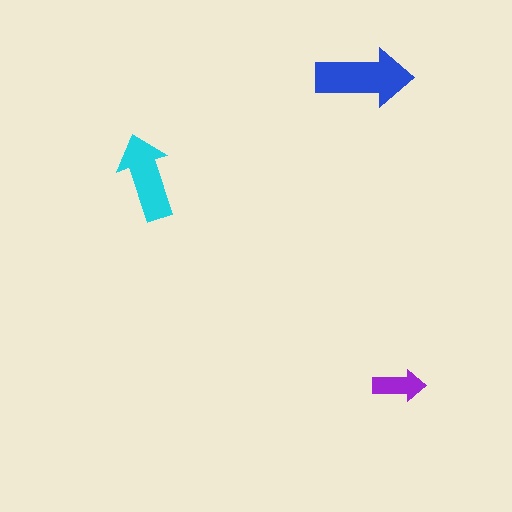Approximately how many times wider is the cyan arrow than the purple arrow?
About 1.5 times wider.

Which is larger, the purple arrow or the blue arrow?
The blue one.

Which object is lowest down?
The purple arrow is bottommost.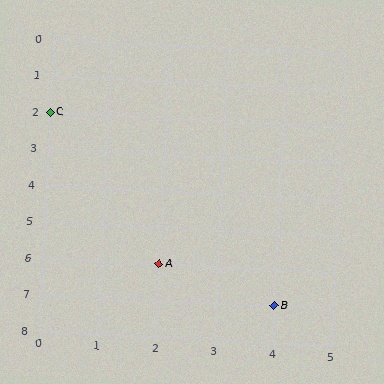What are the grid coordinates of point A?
Point A is at grid coordinates (2, 6).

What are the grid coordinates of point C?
Point C is at grid coordinates (0, 2).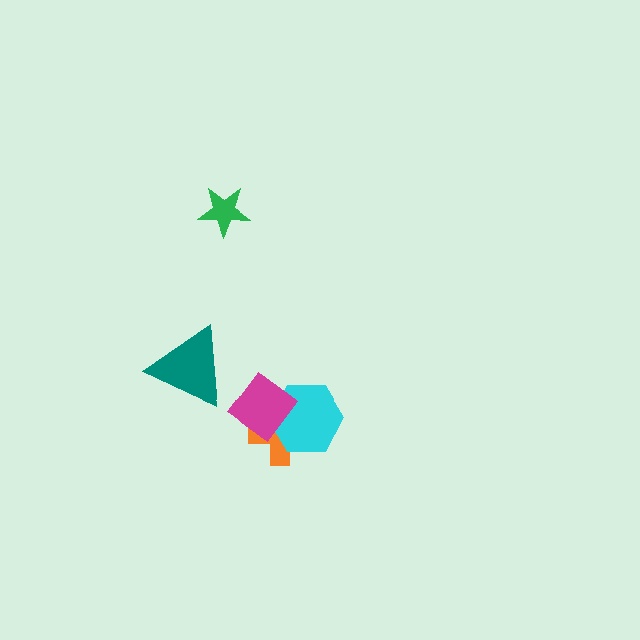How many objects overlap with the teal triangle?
0 objects overlap with the teal triangle.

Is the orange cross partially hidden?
Yes, it is partially covered by another shape.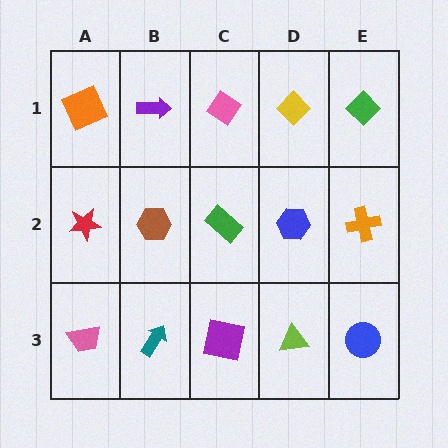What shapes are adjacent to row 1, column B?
A brown hexagon (row 2, column B), an orange square (row 1, column A), a pink diamond (row 1, column C).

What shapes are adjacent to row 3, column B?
A brown hexagon (row 2, column B), a pink trapezoid (row 3, column A), a purple square (row 3, column C).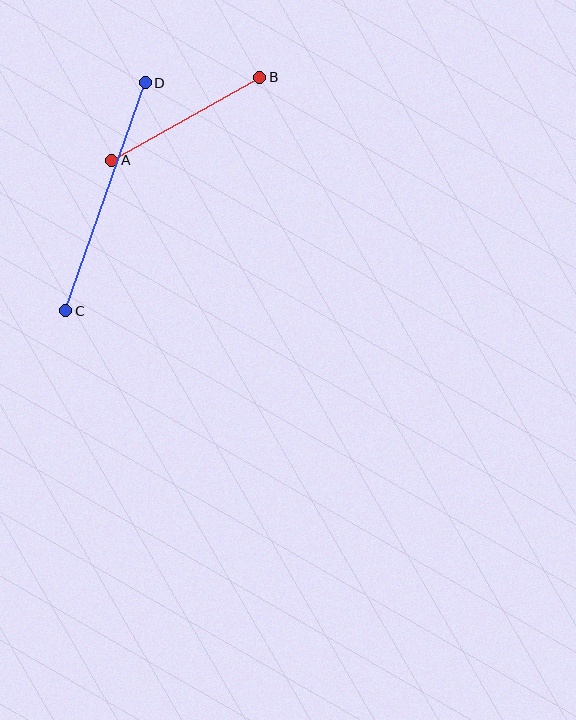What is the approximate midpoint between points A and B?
The midpoint is at approximately (186, 119) pixels.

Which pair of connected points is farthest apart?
Points C and D are farthest apart.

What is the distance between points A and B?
The distance is approximately 170 pixels.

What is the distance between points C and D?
The distance is approximately 241 pixels.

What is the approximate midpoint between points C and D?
The midpoint is at approximately (105, 197) pixels.